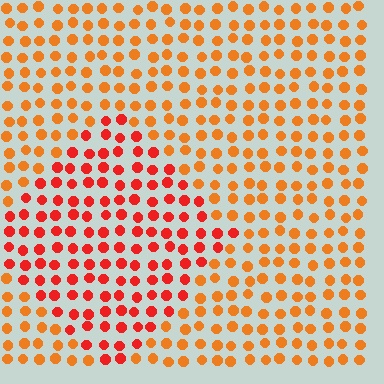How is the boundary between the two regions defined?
The boundary is defined purely by a slight shift in hue (about 28 degrees). Spacing, size, and orientation are identical on both sides.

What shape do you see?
I see a diamond.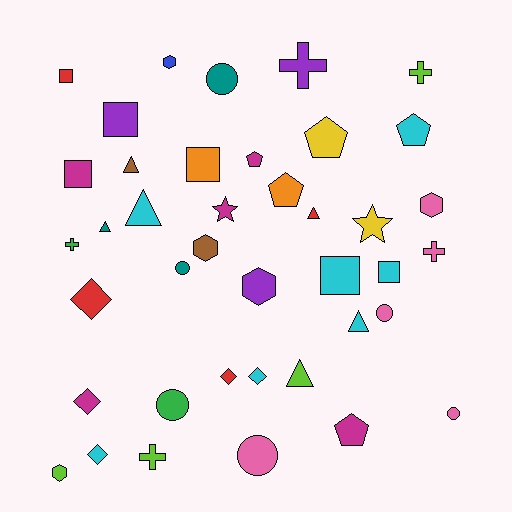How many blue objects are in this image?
There is 1 blue object.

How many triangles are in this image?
There are 6 triangles.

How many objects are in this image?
There are 40 objects.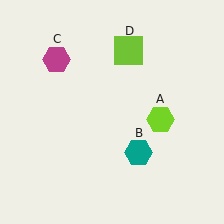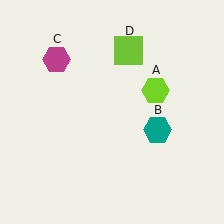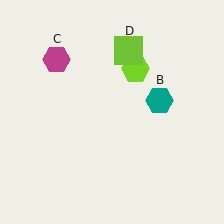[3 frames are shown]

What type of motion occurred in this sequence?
The lime hexagon (object A), teal hexagon (object B) rotated counterclockwise around the center of the scene.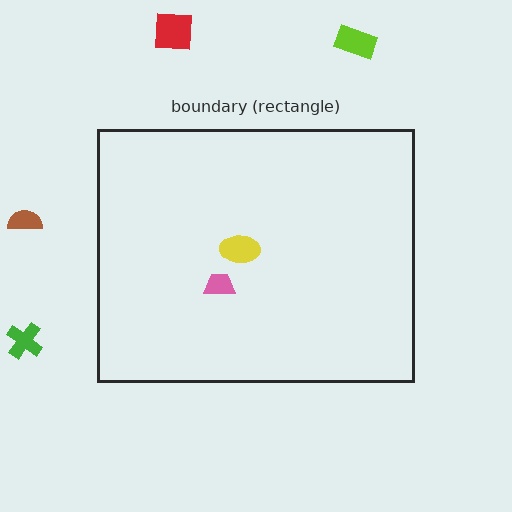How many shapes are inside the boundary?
2 inside, 4 outside.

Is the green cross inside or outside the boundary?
Outside.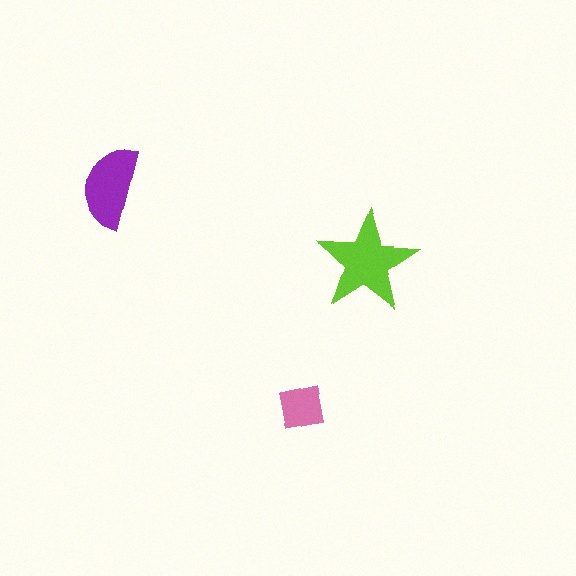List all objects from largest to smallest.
The lime star, the purple semicircle, the pink square.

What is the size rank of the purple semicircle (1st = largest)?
2nd.